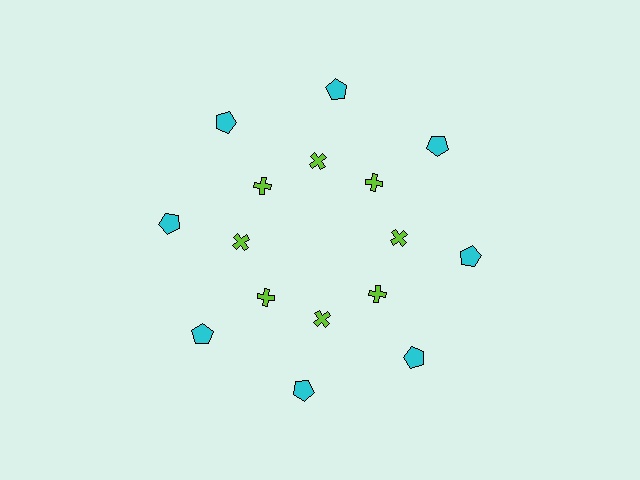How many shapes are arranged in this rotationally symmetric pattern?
There are 16 shapes, arranged in 8 groups of 2.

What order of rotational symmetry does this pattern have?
This pattern has 8-fold rotational symmetry.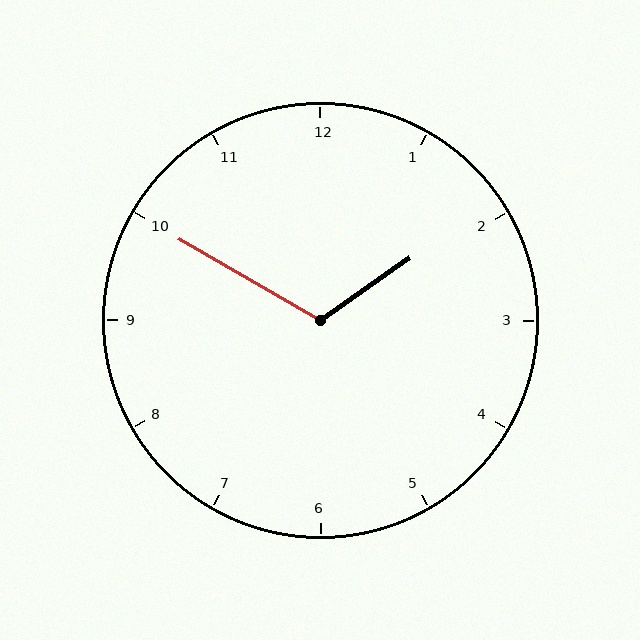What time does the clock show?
1:50.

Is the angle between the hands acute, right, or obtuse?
It is obtuse.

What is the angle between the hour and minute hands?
Approximately 115 degrees.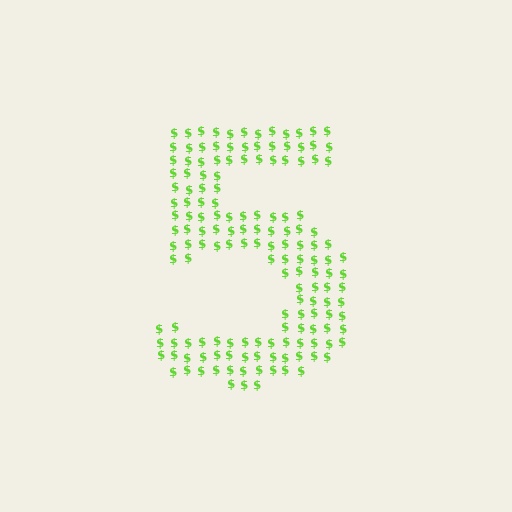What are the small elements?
The small elements are dollar signs.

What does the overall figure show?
The overall figure shows the digit 5.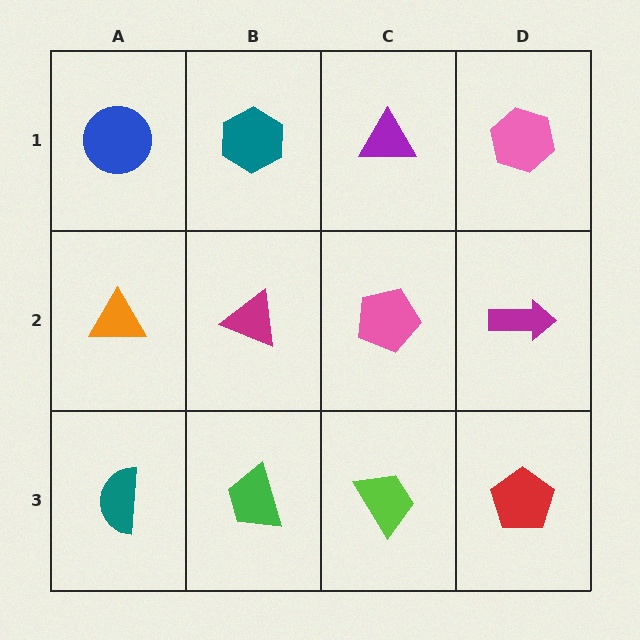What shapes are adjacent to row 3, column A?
An orange triangle (row 2, column A), a green trapezoid (row 3, column B).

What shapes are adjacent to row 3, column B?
A magenta triangle (row 2, column B), a teal semicircle (row 3, column A), a lime trapezoid (row 3, column C).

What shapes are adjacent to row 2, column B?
A teal hexagon (row 1, column B), a green trapezoid (row 3, column B), an orange triangle (row 2, column A), a pink pentagon (row 2, column C).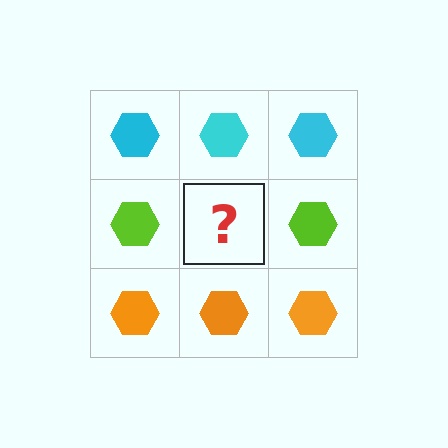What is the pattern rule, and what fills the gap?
The rule is that each row has a consistent color. The gap should be filled with a lime hexagon.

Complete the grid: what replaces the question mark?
The question mark should be replaced with a lime hexagon.